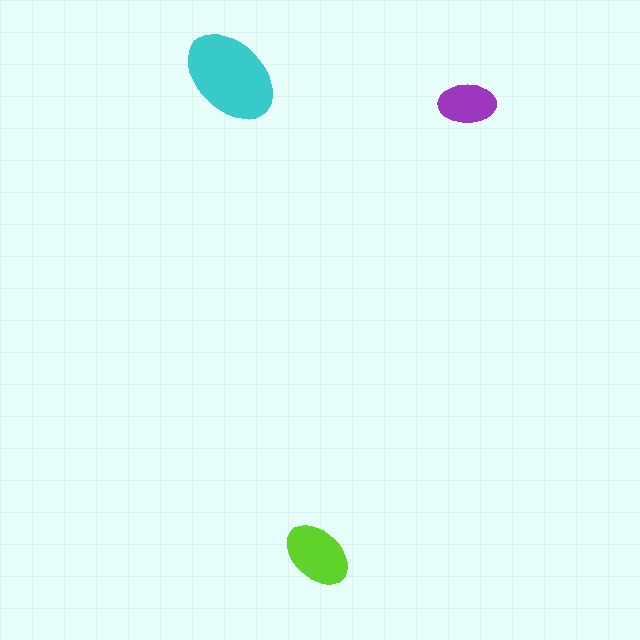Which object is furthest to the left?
The cyan ellipse is leftmost.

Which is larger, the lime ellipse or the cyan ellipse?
The cyan one.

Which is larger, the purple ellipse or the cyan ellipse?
The cyan one.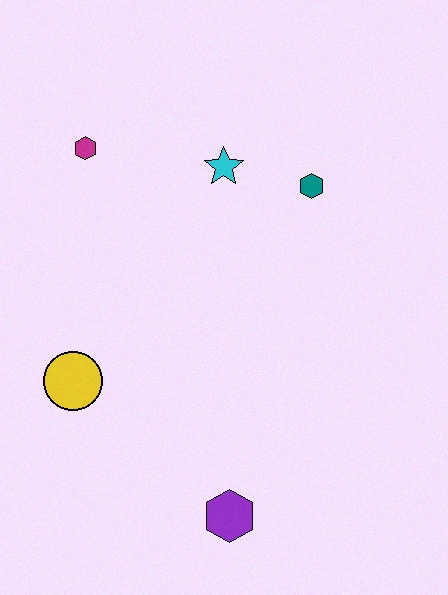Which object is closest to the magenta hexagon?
The cyan star is closest to the magenta hexagon.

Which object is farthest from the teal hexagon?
The purple hexagon is farthest from the teal hexagon.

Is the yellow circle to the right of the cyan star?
No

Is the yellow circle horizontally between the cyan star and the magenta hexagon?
No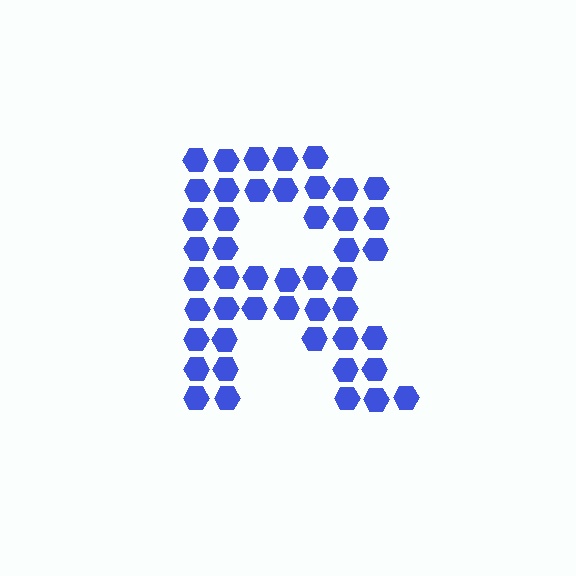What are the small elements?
The small elements are hexagons.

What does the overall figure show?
The overall figure shows the letter R.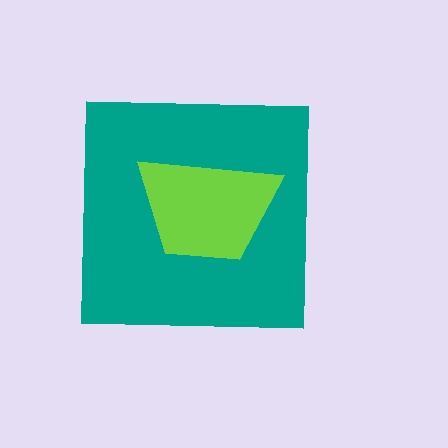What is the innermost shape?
The lime trapezoid.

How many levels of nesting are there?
2.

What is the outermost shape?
The teal square.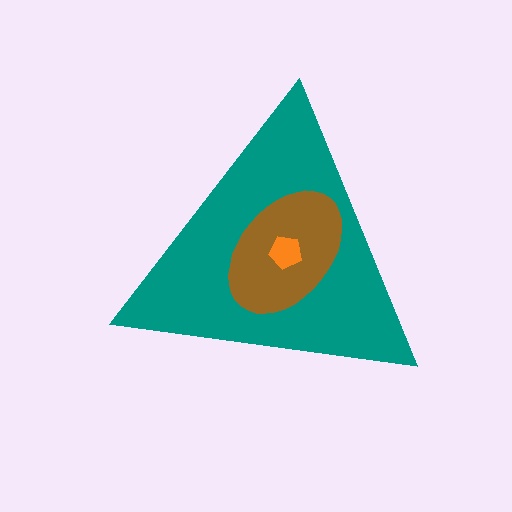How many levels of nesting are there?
3.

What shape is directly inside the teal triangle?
The brown ellipse.